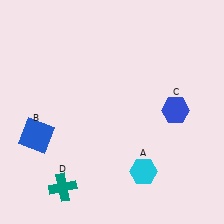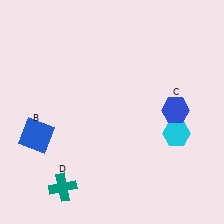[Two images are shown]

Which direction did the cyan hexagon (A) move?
The cyan hexagon (A) moved up.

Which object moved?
The cyan hexagon (A) moved up.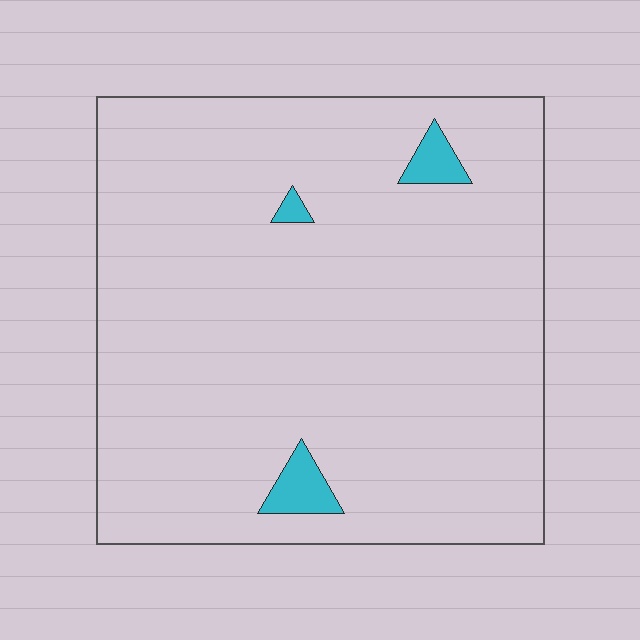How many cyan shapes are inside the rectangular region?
3.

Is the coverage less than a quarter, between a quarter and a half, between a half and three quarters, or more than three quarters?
Less than a quarter.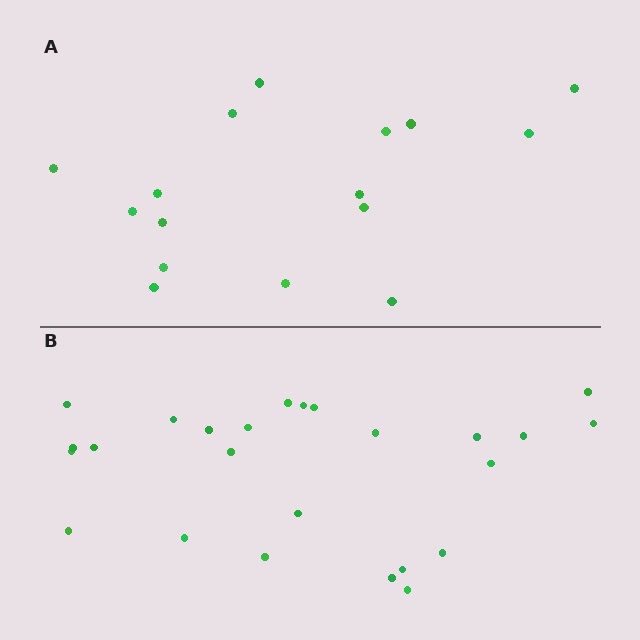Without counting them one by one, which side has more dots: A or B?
Region B (the bottom region) has more dots.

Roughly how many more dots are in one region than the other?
Region B has roughly 8 or so more dots than region A.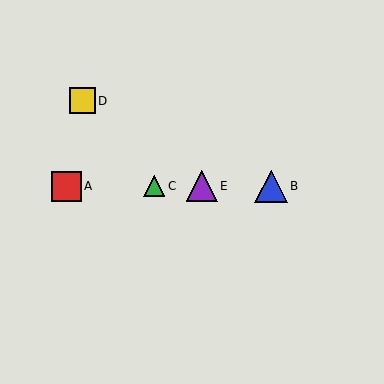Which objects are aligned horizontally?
Objects A, B, C, E are aligned horizontally.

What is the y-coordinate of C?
Object C is at y≈186.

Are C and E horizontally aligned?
Yes, both are at y≈186.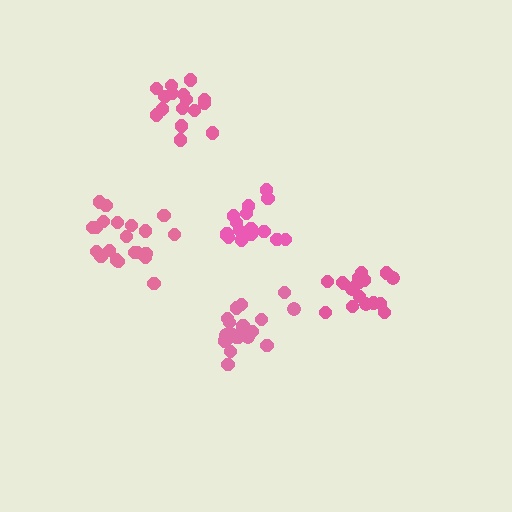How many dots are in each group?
Group 1: 16 dots, Group 2: 21 dots, Group 3: 17 dots, Group 4: 16 dots, Group 5: 20 dots (90 total).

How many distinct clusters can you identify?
There are 5 distinct clusters.